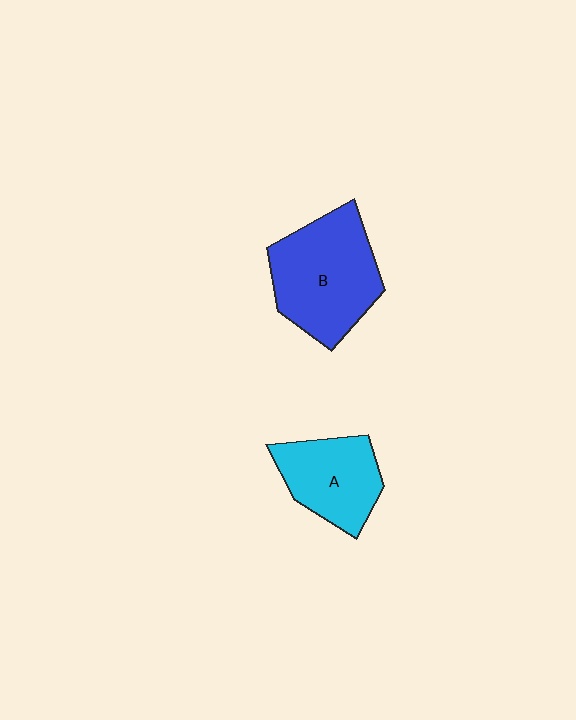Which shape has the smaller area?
Shape A (cyan).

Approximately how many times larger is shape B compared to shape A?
Approximately 1.4 times.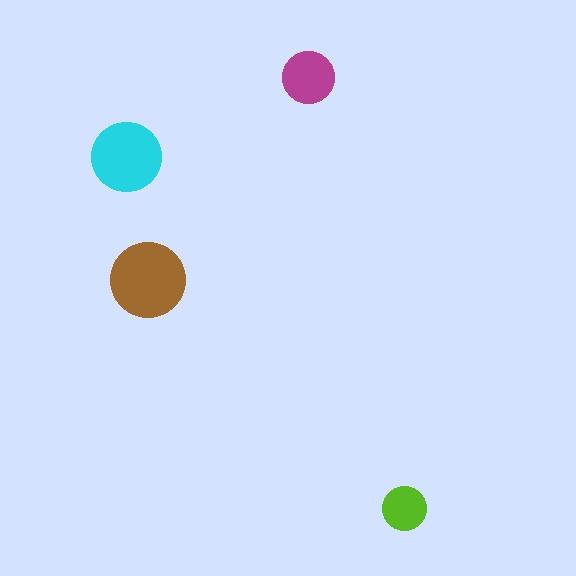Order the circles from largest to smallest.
the brown one, the cyan one, the magenta one, the lime one.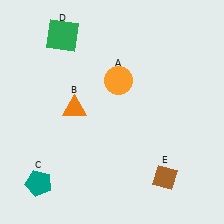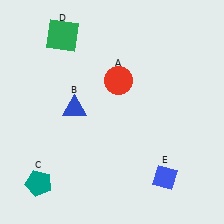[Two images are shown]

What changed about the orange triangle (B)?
In Image 1, B is orange. In Image 2, it changed to blue.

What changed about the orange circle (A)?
In Image 1, A is orange. In Image 2, it changed to red.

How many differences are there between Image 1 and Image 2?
There are 3 differences between the two images.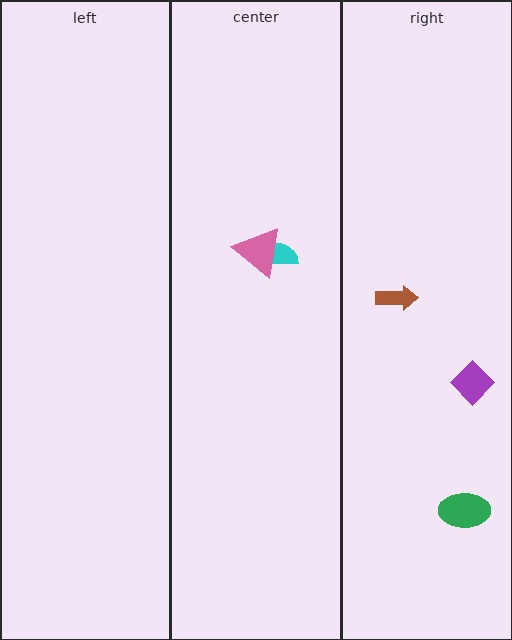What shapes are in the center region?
The cyan semicircle, the pink triangle.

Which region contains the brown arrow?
The right region.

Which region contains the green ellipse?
The right region.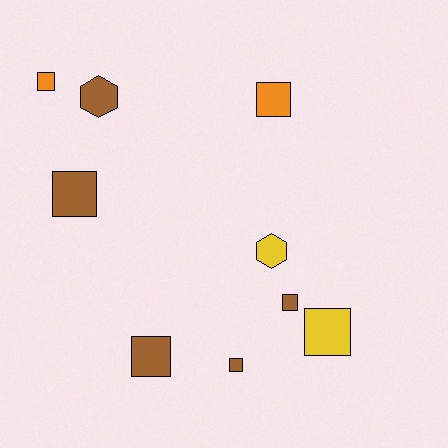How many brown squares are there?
There are 4 brown squares.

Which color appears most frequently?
Brown, with 5 objects.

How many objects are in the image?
There are 9 objects.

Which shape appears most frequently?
Square, with 7 objects.